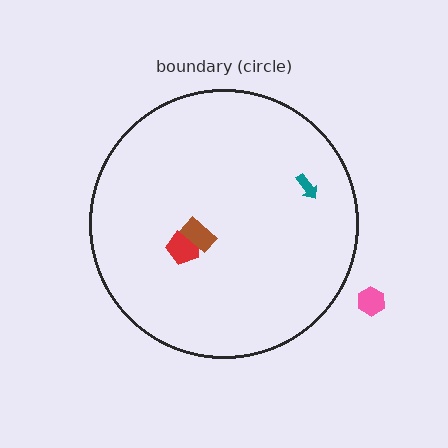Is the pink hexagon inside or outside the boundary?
Outside.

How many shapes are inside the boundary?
3 inside, 1 outside.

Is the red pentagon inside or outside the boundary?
Inside.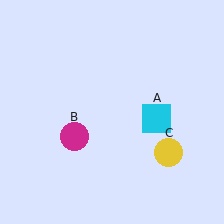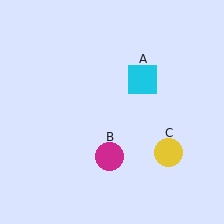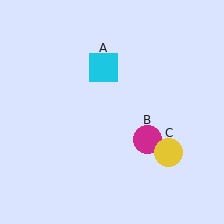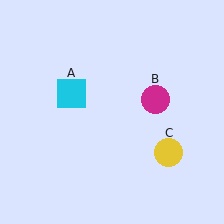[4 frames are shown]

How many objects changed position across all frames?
2 objects changed position: cyan square (object A), magenta circle (object B).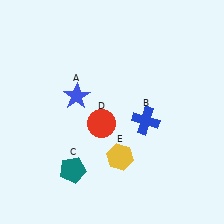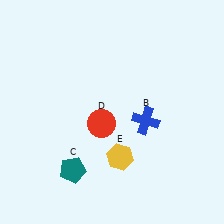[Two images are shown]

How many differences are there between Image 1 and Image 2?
There is 1 difference between the two images.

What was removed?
The blue star (A) was removed in Image 2.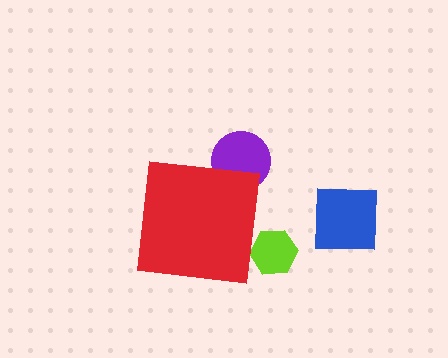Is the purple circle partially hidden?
Yes, the purple circle is partially hidden behind the red square.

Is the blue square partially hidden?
No, the blue square is fully visible.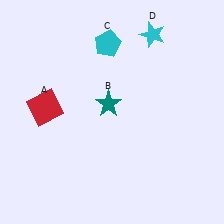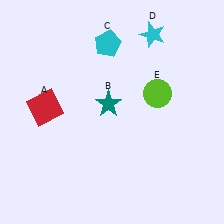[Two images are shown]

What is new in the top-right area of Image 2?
A lime circle (E) was added in the top-right area of Image 2.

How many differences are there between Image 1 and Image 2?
There is 1 difference between the two images.